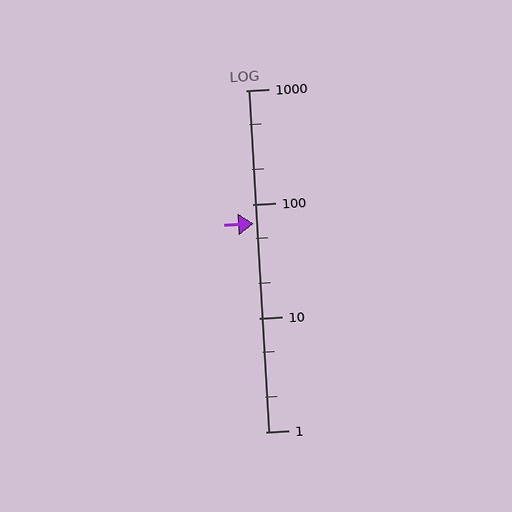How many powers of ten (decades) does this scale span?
The scale spans 3 decades, from 1 to 1000.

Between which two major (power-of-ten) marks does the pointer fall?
The pointer is between 10 and 100.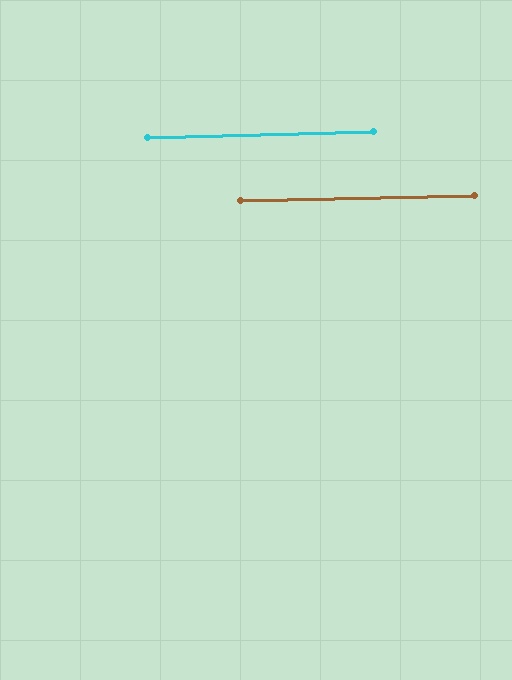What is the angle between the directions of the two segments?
Approximately 1 degree.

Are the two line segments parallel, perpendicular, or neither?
Parallel — their directions differ by only 0.6°.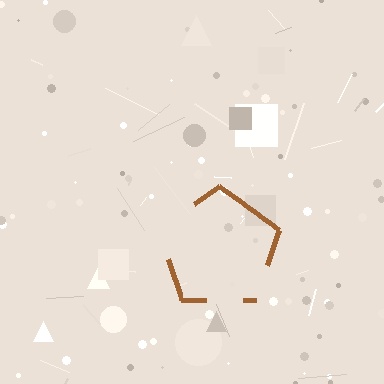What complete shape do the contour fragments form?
The contour fragments form a pentagon.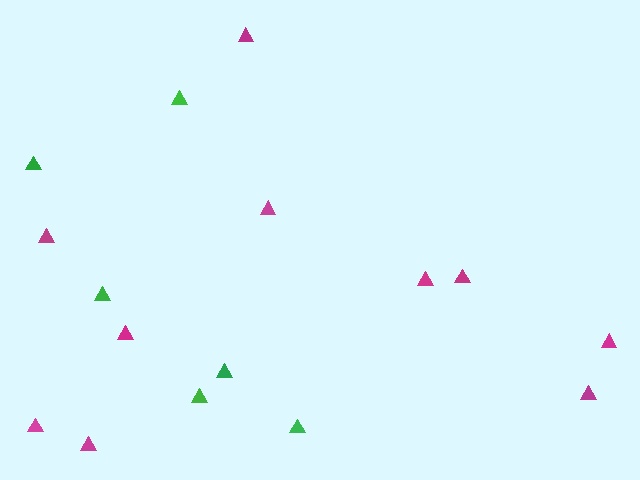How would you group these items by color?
There are 2 groups: one group of magenta triangles (10) and one group of green triangles (6).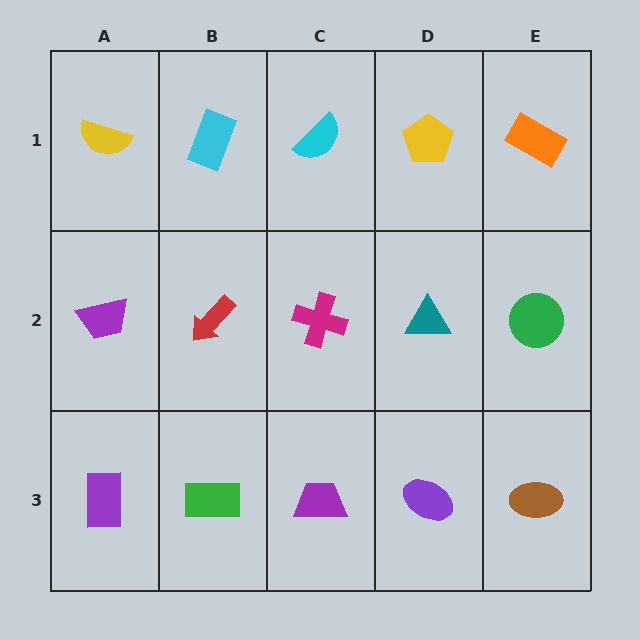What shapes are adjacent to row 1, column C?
A magenta cross (row 2, column C), a cyan rectangle (row 1, column B), a yellow pentagon (row 1, column D).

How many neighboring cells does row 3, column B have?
3.